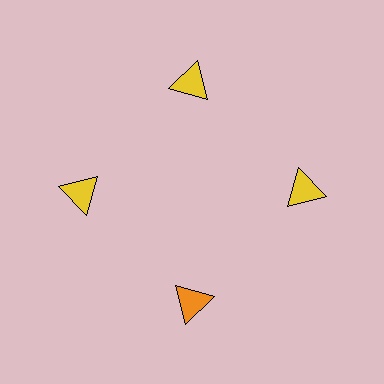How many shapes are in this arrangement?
There are 4 shapes arranged in a ring pattern.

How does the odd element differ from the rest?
It has a different color: orange instead of yellow.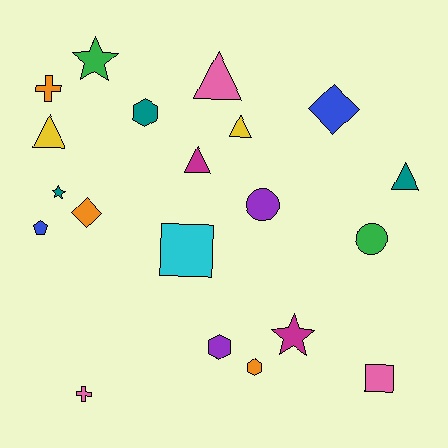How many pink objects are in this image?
There are 3 pink objects.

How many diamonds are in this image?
There are 2 diamonds.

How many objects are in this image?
There are 20 objects.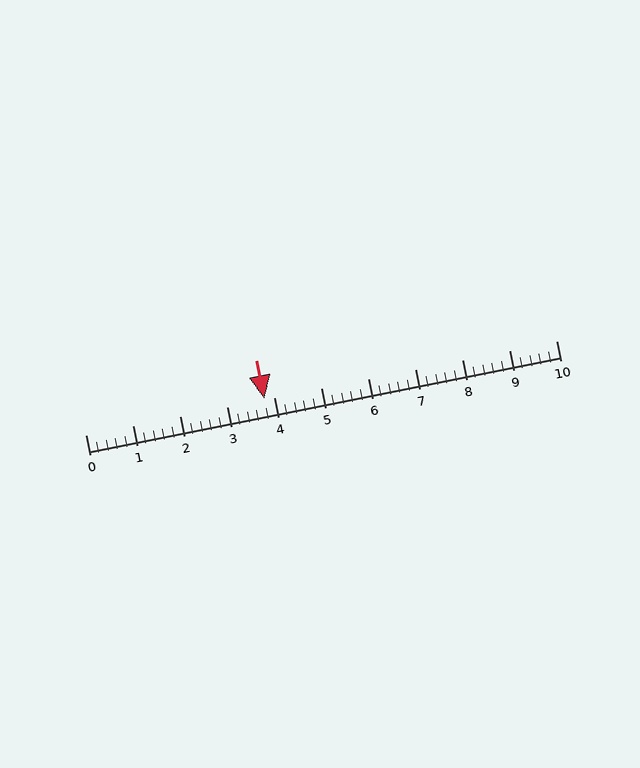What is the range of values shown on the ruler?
The ruler shows values from 0 to 10.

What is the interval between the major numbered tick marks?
The major tick marks are spaced 1 units apart.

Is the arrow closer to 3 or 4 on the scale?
The arrow is closer to 4.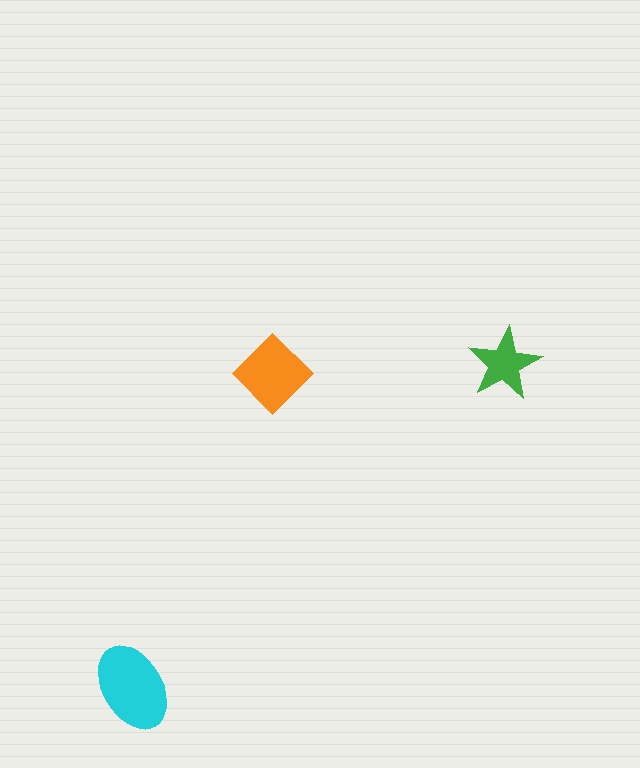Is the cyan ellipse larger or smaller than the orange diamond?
Larger.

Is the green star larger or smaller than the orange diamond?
Smaller.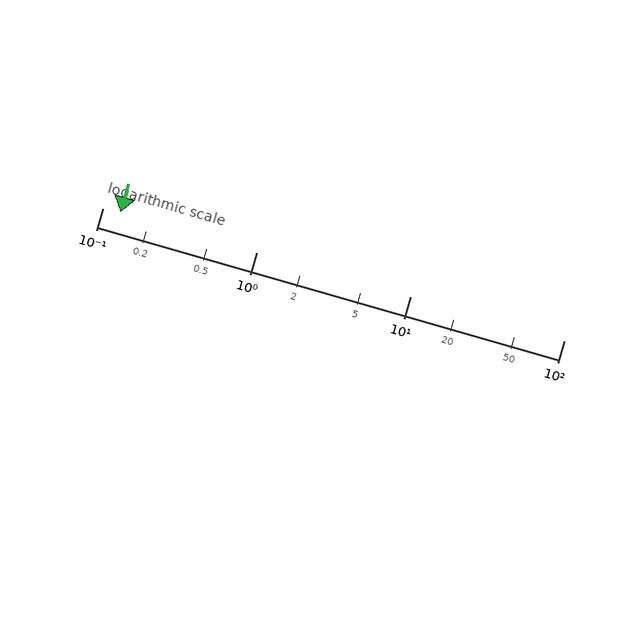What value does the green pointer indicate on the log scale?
The pointer indicates approximately 0.13.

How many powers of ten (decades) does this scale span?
The scale spans 3 decades, from 0.1 to 100.